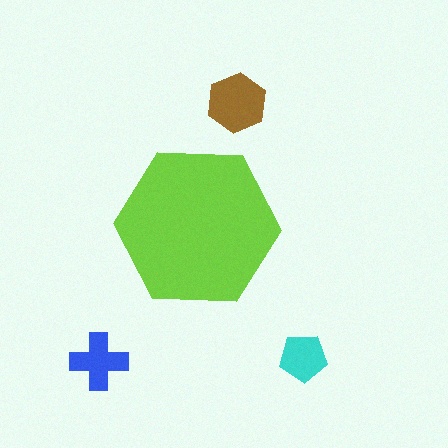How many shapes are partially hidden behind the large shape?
0 shapes are partially hidden.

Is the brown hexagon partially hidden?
No, the brown hexagon is fully visible.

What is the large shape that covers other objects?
A lime hexagon.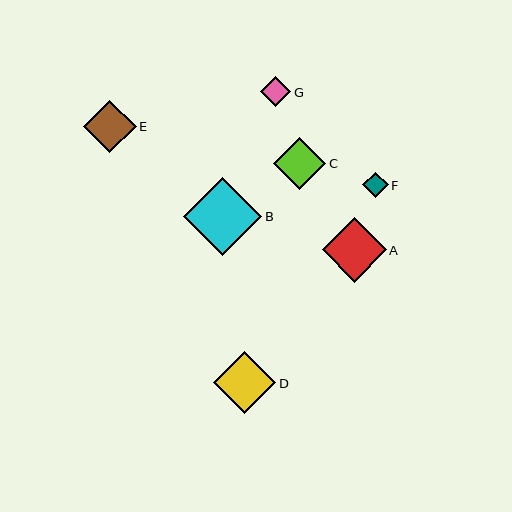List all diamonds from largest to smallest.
From largest to smallest: B, A, D, C, E, G, F.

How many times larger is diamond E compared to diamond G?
Diamond E is approximately 1.7 times the size of diamond G.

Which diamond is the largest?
Diamond B is the largest with a size of approximately 78 pixels.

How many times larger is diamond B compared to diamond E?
Diamond B is approximately 1.5 times the size of diamond E.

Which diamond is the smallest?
Diamond F is the smallest with a size of approximately 26 pixels.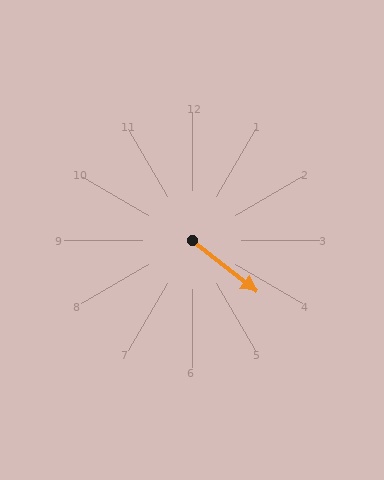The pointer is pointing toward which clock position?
Roughly 4 o'clock.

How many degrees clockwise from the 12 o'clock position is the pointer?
Approximately 128 degrees.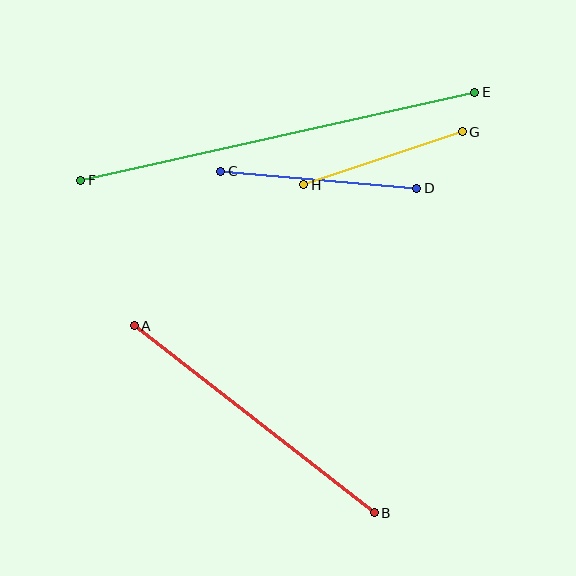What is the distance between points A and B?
The distance is approximately 304 pixels.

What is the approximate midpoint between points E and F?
The midpoint is at approximately (278, 136) pixels.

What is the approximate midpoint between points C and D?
The midpoint is at approximately (319, 180) pixels.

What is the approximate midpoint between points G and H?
The midpoint is at approximately (383, 158) pixels.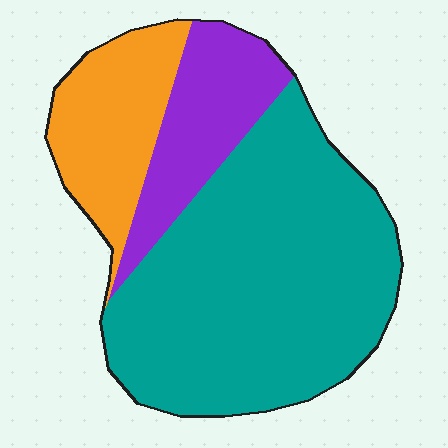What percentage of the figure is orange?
Orange covers 19% of the figure.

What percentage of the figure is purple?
Purple takes up less than a quarter of the figure.